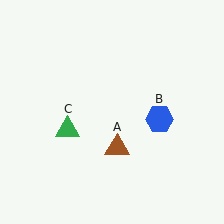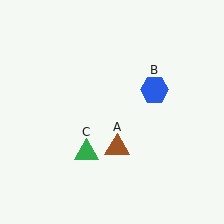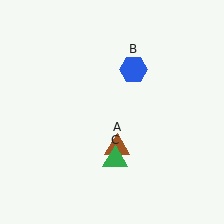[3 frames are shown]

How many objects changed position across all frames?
2 objects changed position: blue hexagon (object B), green triangle (object C).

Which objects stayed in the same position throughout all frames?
Brown triangle (object A) remained stationary.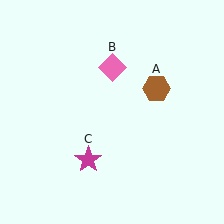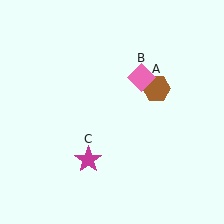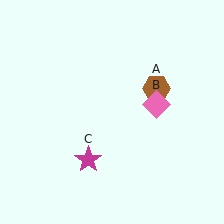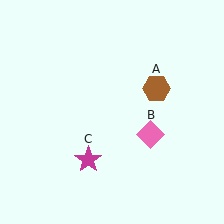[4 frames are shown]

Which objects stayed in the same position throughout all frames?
Brown hexagon (object A) and magenta star (object C) remained stationary.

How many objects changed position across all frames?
1 object changed position: pink diamond (object B).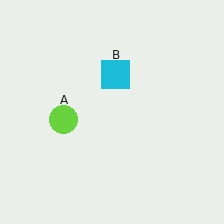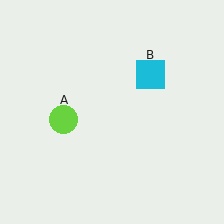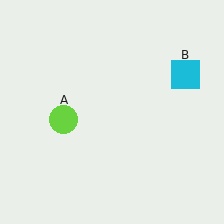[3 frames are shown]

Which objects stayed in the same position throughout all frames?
Lime circle (object A) remained stationary.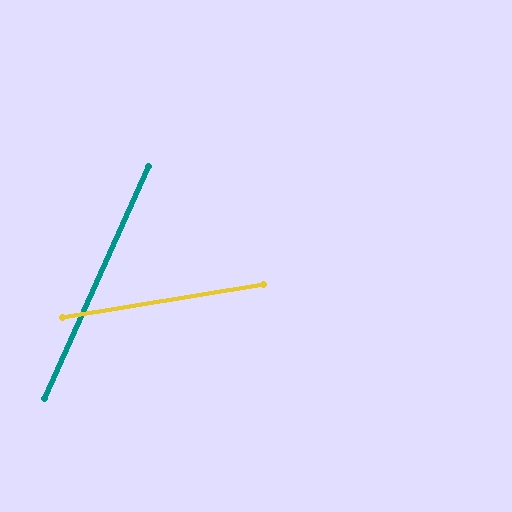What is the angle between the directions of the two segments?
Approximately 57 degrees.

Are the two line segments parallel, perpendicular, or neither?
Neither parallel nor perpendicular — they differ by about 57°.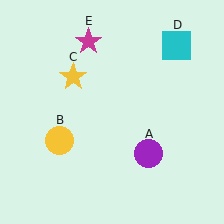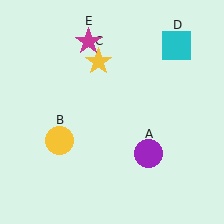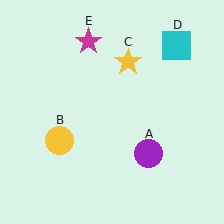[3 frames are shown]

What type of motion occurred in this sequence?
The yellow star (object C) rotated clockwise around the center of the scene.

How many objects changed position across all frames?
1 object changed position: yellow star (object C).